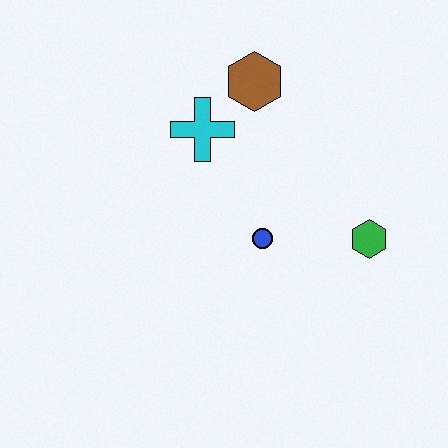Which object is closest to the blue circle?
The green hexagon is closest to the blue circle.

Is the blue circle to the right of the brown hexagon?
Yes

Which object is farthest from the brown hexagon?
The green hexagon is farthest from the brown hexagon.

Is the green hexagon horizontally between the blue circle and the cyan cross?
No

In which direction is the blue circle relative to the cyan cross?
The blue circle is below the cyan cross.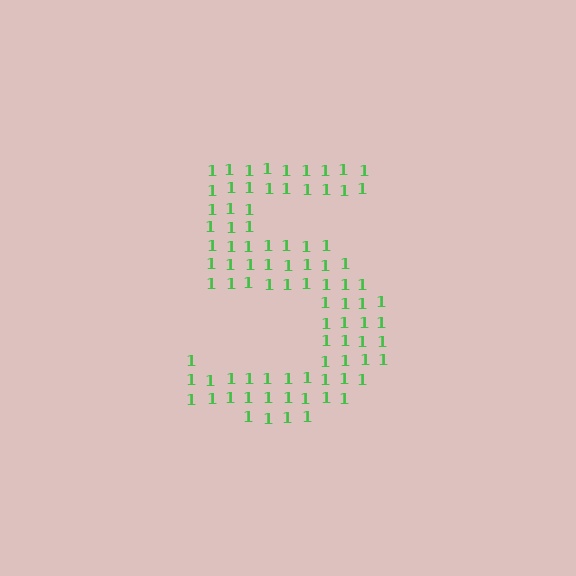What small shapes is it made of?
It is made of small digit 1's.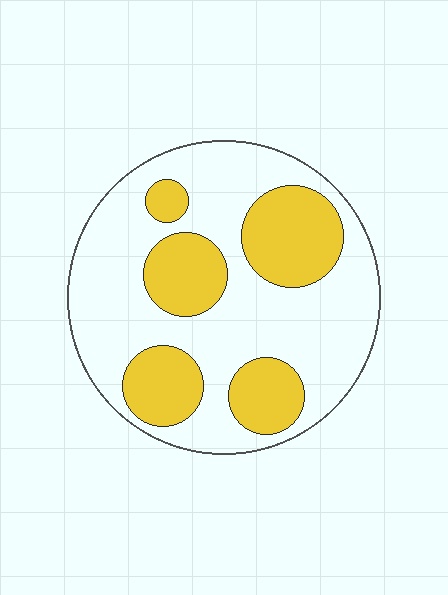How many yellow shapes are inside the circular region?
5.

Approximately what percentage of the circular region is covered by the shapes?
Approximately 35%.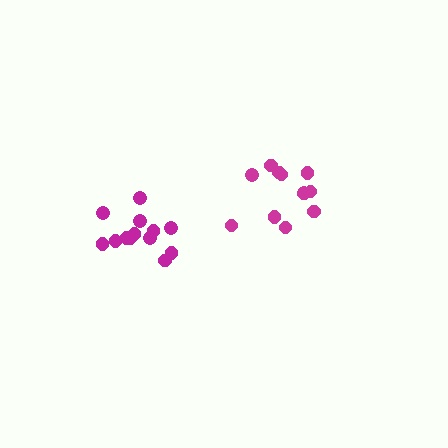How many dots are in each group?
Group 1: 13 dots, Group 2: 12 dots (25 total).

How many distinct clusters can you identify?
There are 2 distinct clusters.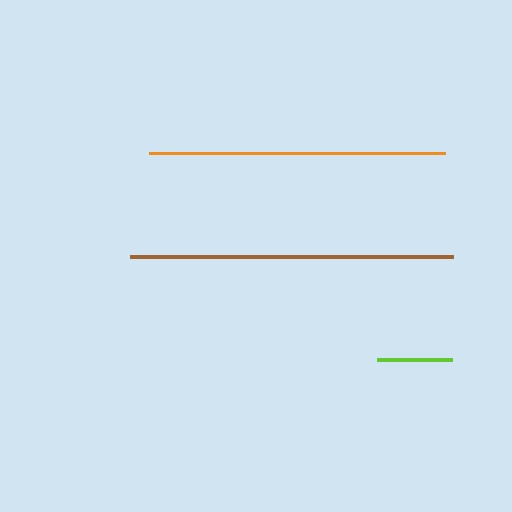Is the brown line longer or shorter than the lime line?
The brown line is longer than the lime line.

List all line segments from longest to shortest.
From longest to shortest: brown, orange, lime.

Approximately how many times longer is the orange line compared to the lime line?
The orange line is approximately 3.9 times the length of the lime line.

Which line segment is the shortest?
The lime line is the shortest at approximately 75 pixels.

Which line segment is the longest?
The brown line is the longest at approximately 323 pixels.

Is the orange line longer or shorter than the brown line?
The brown line is longer than the orange line.